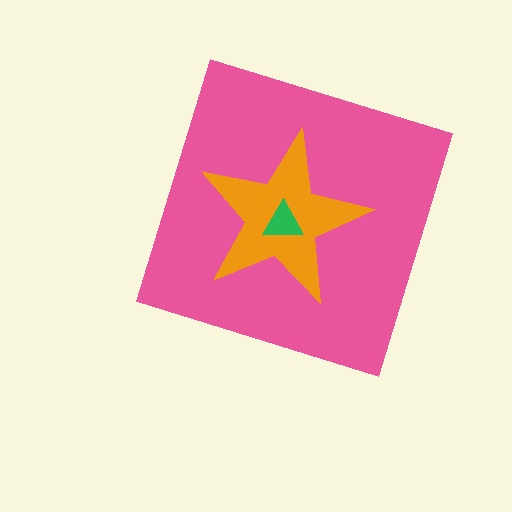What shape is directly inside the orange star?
The green triangle.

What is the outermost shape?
The pink diamond.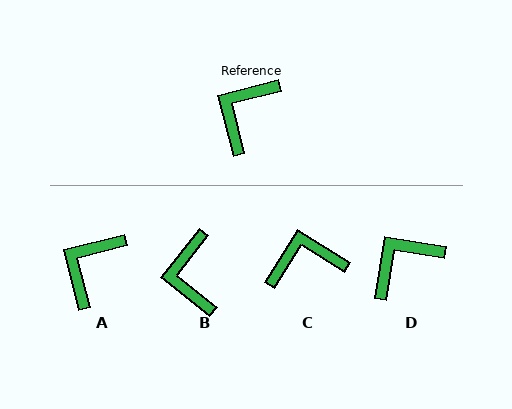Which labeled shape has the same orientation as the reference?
A.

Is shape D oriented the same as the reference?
No, it is off by about 23 degrees.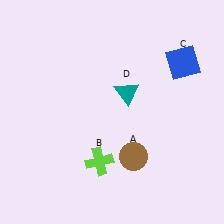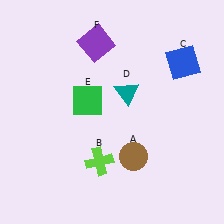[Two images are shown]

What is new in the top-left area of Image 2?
A purple square (F) was added in the top-left area of Image 2.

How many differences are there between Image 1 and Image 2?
There are 2 differences between the two images.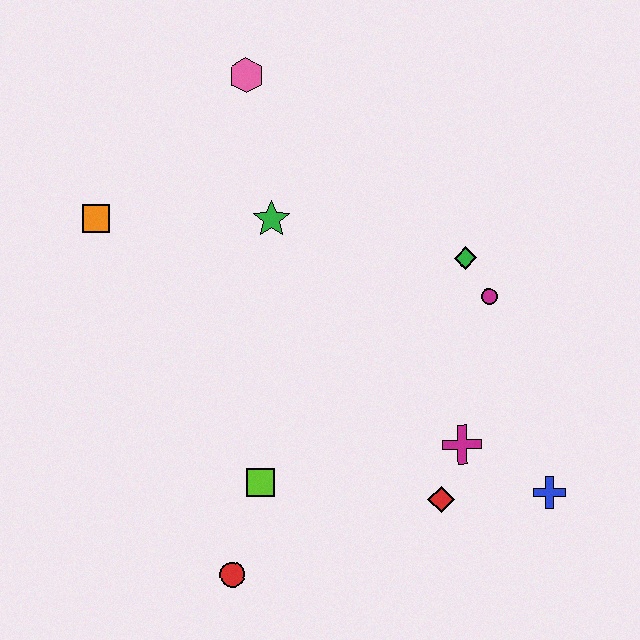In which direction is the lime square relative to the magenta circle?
The lime square is to the left of the magenta circle.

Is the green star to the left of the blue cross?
Yes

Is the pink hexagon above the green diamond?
Yes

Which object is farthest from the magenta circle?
The orange square is farthest from the magenta circle.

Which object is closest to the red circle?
The lime square is closest to the red circle.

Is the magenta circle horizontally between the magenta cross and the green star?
No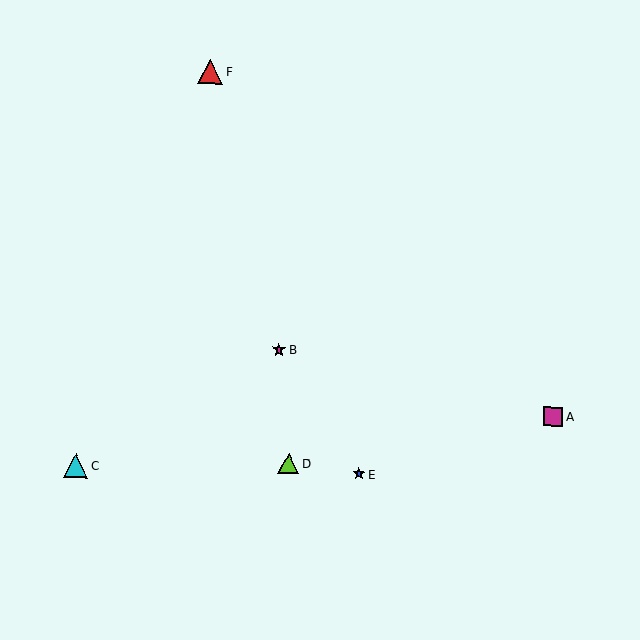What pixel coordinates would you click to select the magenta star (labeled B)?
Click at (279, 350) to select the magenta star B.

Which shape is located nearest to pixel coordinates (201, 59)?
The red triangle (labeled F) at (210, 72) is nearest to that location.